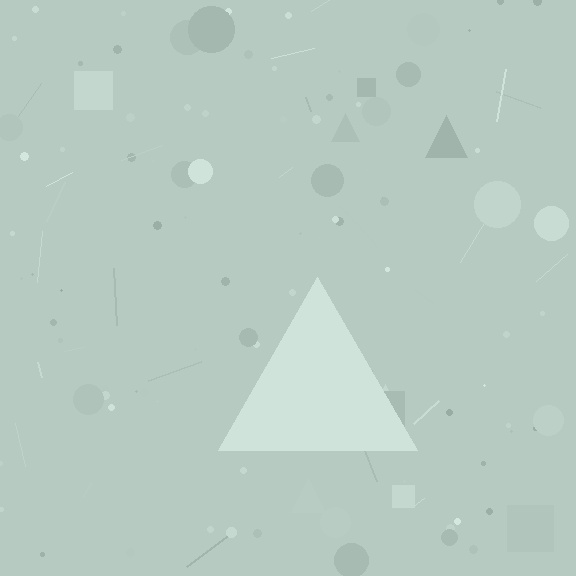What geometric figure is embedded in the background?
A triangle is embedded in the background.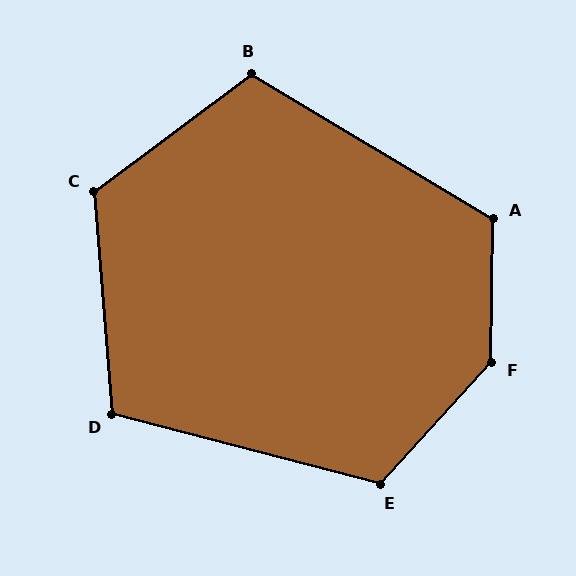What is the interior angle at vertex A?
Approximately 120 degrees (obtuse).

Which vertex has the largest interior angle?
F, at approximately 138 degrees.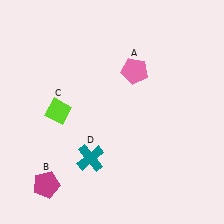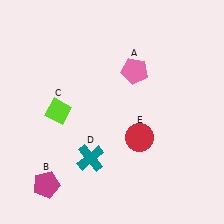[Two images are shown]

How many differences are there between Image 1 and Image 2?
There is 1 difference between the two images.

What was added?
A red circle (E) was added in Image 2.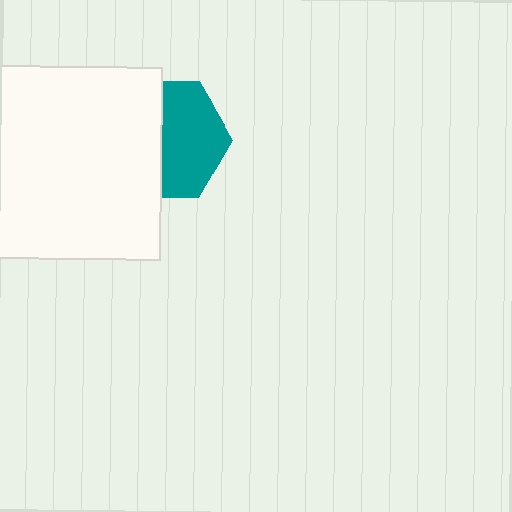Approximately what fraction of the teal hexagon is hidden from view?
Roughly 47% of the teal hexagon is hidden behind the white square.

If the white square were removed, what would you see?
You would see the complete teal hexagon.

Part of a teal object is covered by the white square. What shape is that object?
It is a hexagon.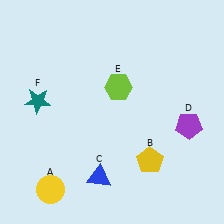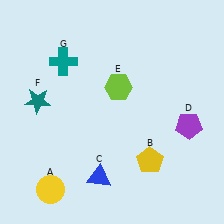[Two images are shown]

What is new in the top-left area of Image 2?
A teal cross (G) was added in the top-left area of Image 2.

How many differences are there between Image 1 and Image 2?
There is 1 difference between the two images.